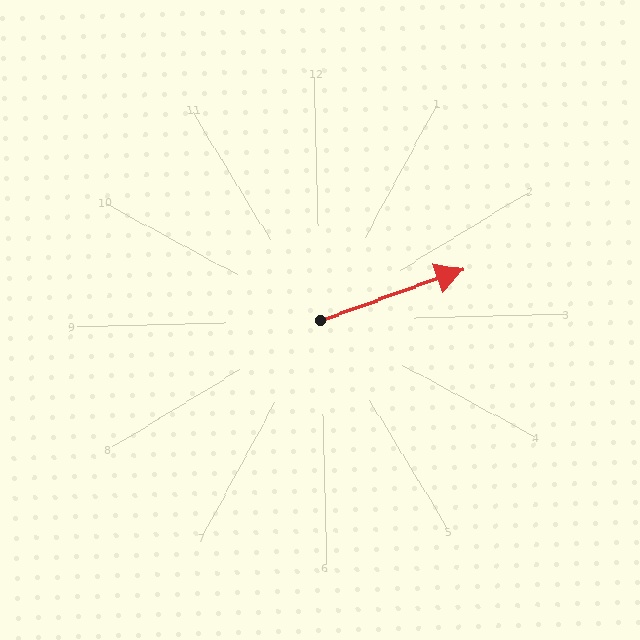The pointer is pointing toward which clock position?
Roughly 2 o'clock.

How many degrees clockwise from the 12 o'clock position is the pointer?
Approximately 72 degrees.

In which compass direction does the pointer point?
East.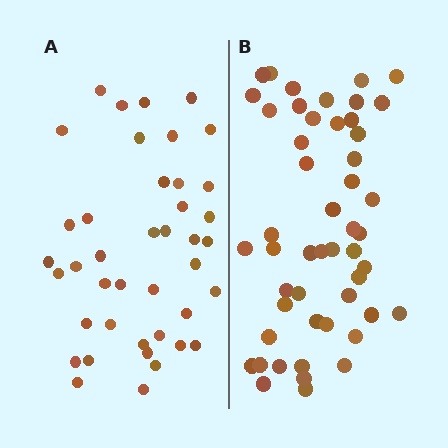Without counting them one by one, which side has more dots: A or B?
Region B (the right region) has more dots.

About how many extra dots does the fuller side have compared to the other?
Region B has roughly 8 or so more dots than region A.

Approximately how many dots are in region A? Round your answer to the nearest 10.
About 40 dots. (The exact count is 41, which rounds to 40.)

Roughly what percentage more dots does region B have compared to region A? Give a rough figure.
About 20% more.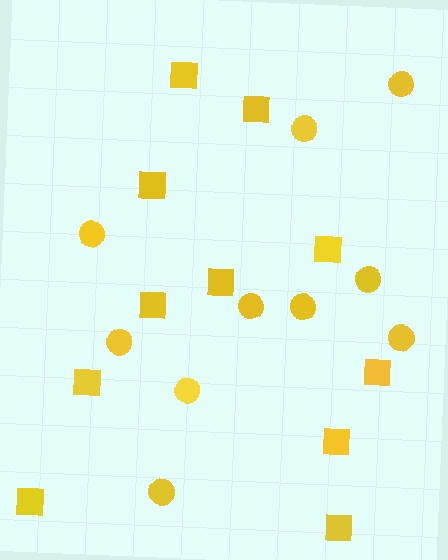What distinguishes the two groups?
There are 2 groups: one group of squares (11) and one group of circles (10).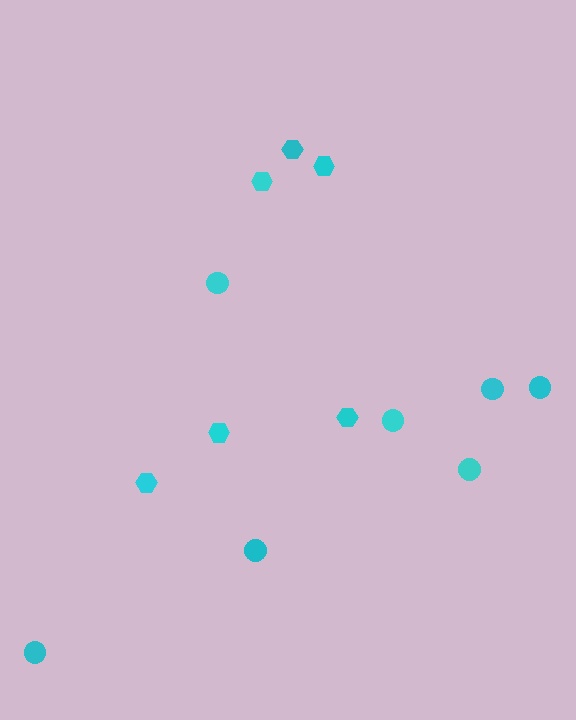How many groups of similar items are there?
There are 2 groups: one group of hexagons (6) and one group of circles (7).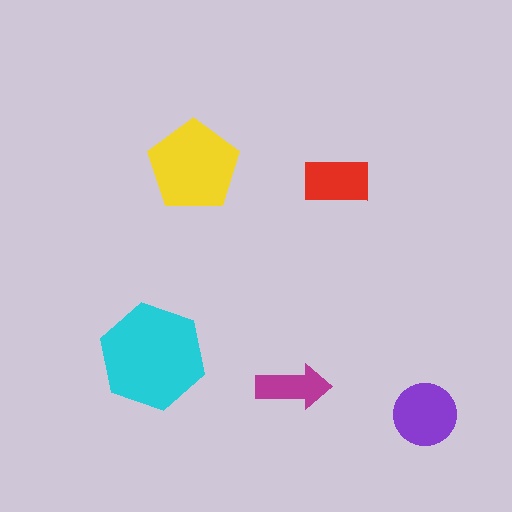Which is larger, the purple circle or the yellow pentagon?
The yellow pentagon.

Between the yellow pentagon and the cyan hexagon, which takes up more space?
The cyan hexagon.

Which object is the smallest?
The magenta arrow.